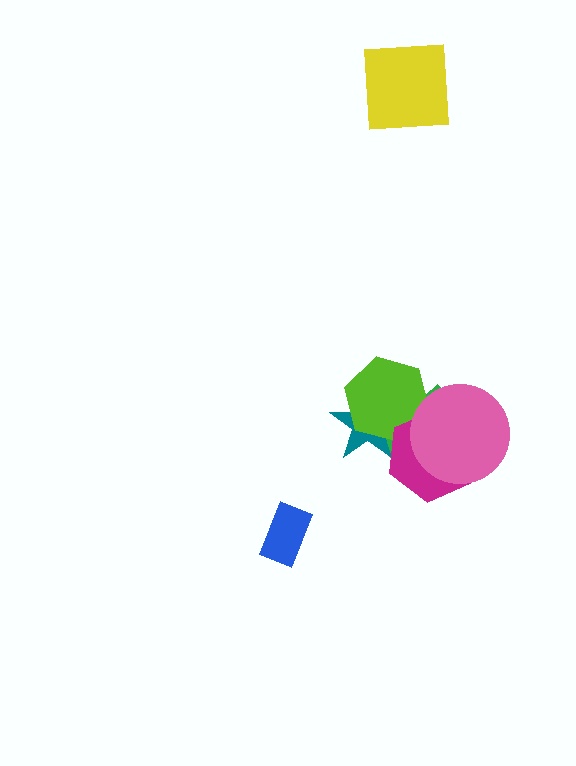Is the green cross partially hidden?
Yes, it is partially covered by another shape.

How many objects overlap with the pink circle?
3 objects overlap with the pink circle.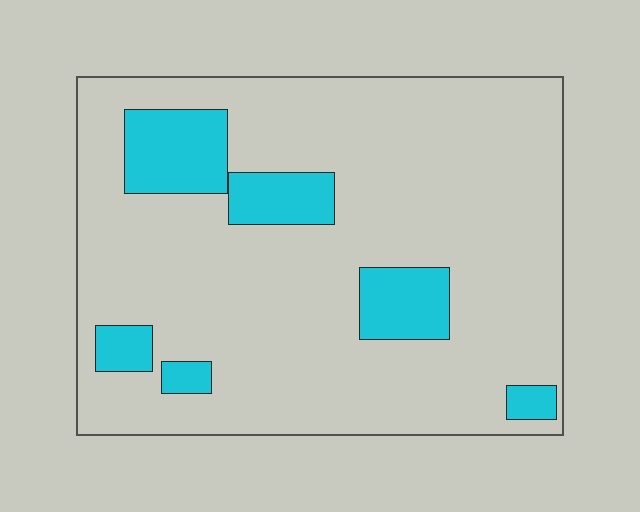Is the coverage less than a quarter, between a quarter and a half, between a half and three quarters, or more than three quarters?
Less than a quarter.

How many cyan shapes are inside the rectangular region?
6.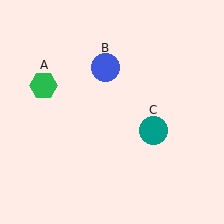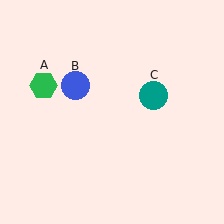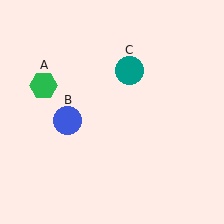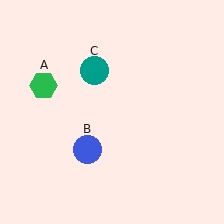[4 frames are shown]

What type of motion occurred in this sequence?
The blue circle (object B), teal circle (object C) rotated counterclockwise around the center of the scene.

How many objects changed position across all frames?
2 objects changed position: blue circle (object B), teal circle (object C).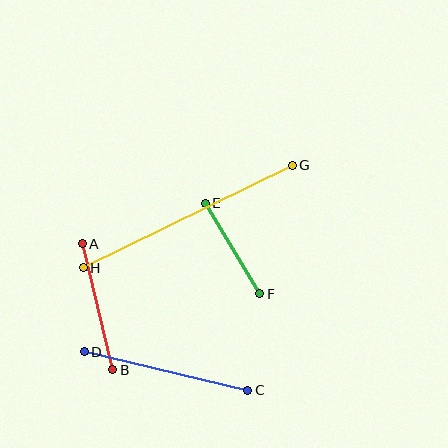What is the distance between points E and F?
The distance is approximately 106 pixels.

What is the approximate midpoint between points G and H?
The midpoint is at approximately (188, 216) pixels.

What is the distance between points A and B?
The distance is approximately 130 pixels.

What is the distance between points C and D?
The distance is approximately 168 pixels.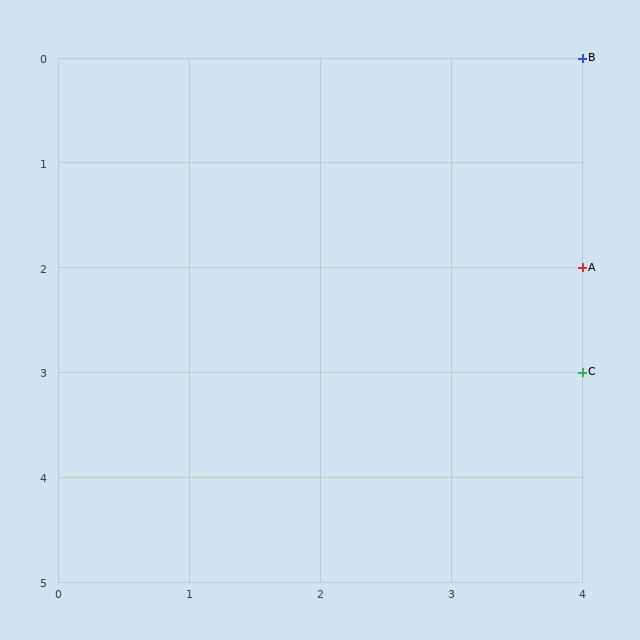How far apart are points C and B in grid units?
Points C and B are 3 rows apart.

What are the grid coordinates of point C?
Point C is at grid coordinates (4, 3).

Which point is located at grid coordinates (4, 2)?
Point A is at (4, 2).